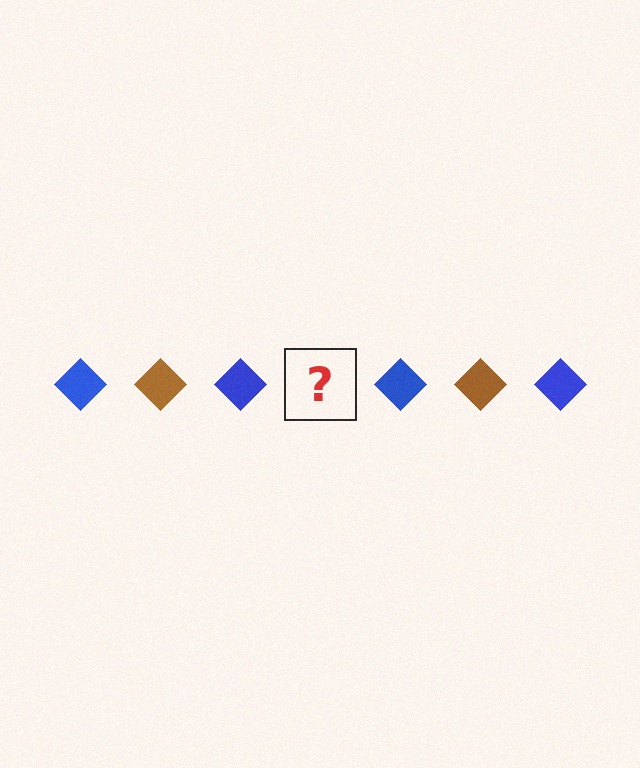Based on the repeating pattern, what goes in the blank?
The blank should be a brown diamond.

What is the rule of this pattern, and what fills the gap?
The rule is that the pattern cycles through blue, brown diamonds. The gap should be filled with a brown diamond.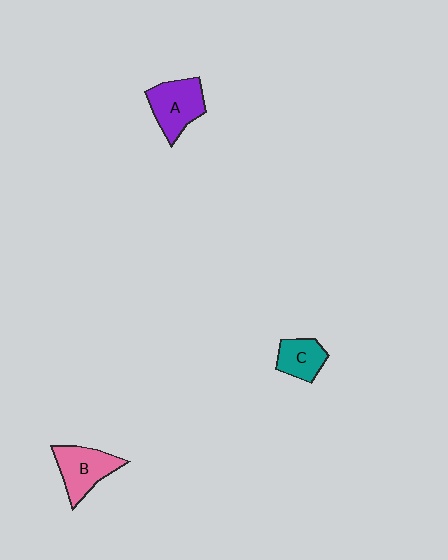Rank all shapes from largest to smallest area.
From largest to smallest: A (purple), B (pink), C (teal).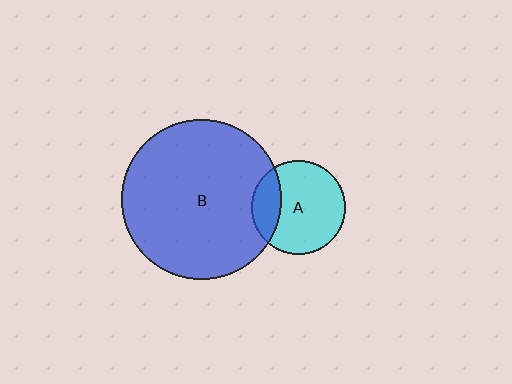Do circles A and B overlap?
Yes.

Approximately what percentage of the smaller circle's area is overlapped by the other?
Approximately 25%.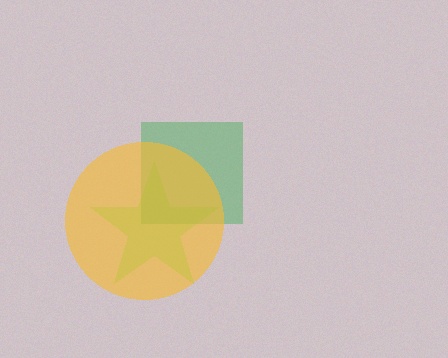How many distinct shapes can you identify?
There are 3 distinct shapes: a lime star, a green square, a yellow circle.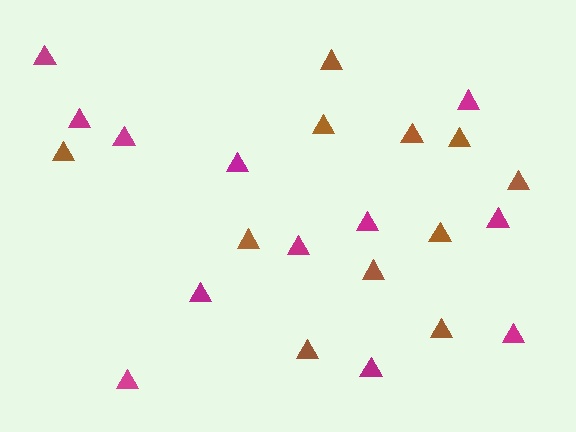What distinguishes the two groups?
There are 2 groups: one group of magenta triangles (12) and one group of brown triangles (11).